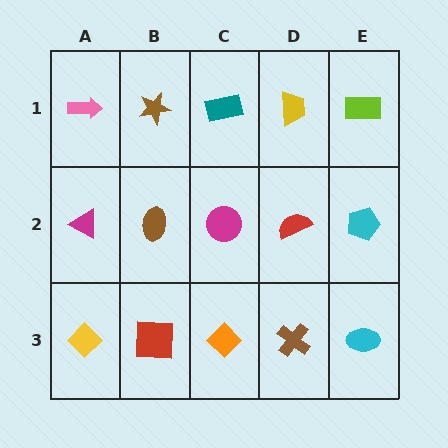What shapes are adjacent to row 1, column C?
A magenta circle (row 2, column C), a brown star (row 1, column B), a yellow trapezoid (row 1, column D).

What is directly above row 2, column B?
A brown star.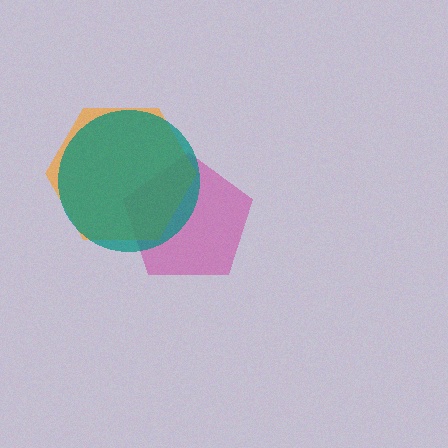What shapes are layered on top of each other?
The layered shapes are: a magenta pentagon, an orange hexagon, a teal circle.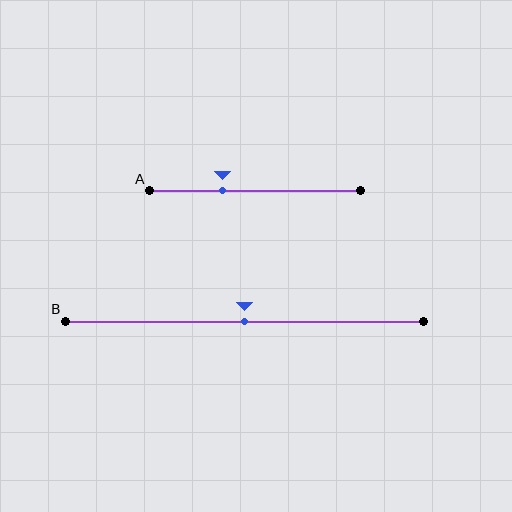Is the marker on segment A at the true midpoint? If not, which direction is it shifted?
No, the marker on segment A is shifted to the left by about 16% of the segment length.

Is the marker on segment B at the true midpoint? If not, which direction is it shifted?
Yes, the marker on segment B is at the true midpoint.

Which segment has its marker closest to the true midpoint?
Segment B has its marker closest to the true midpoint.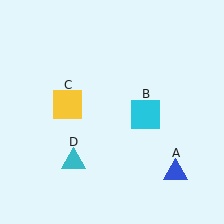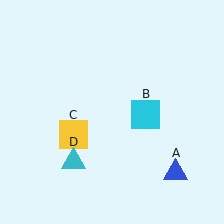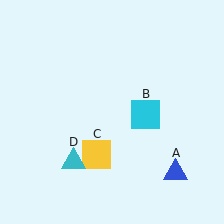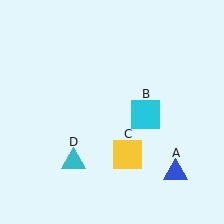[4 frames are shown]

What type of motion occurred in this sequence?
The yellow square (object C) rotated counterclockwise around the center of the scene.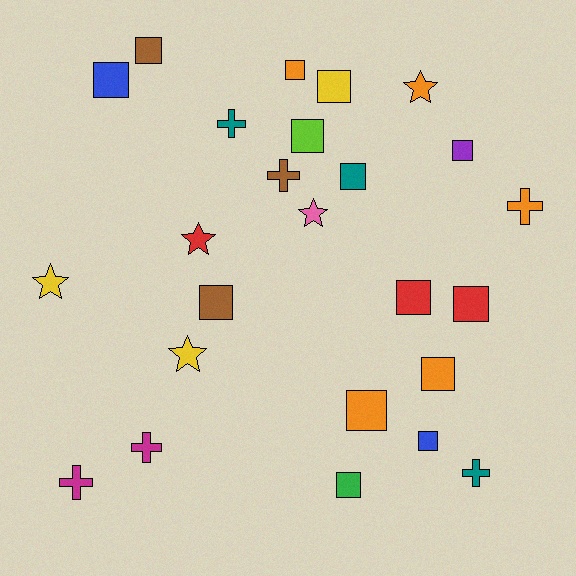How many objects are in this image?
There are 25 objects.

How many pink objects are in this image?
There is 1 pink object.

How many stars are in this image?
There are 5 stars.